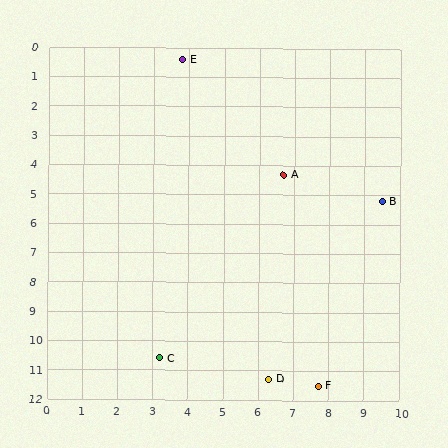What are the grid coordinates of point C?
Point C is at approximately (3.2, 10.6).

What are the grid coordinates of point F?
Point F is at approximately (7.7, 11.5).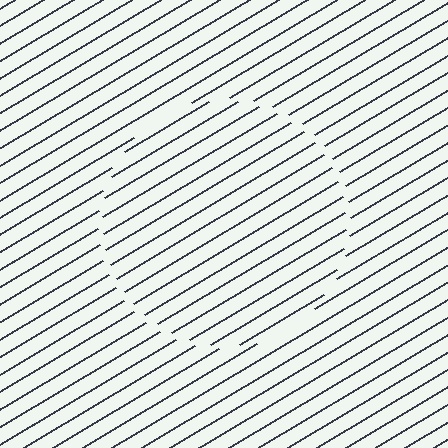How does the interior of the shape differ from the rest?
The interior of the shape contains the same grating, shifted by half a period — the contour is defined by the phase discontinuity where line-ends from the inner and outer gratings abut.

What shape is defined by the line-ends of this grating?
An illusory circle. The interior of the shape contains the same grating, shifted by half a period — the contour is defined by the phase discontinuity where line-ends from the inner and outer gratings abut.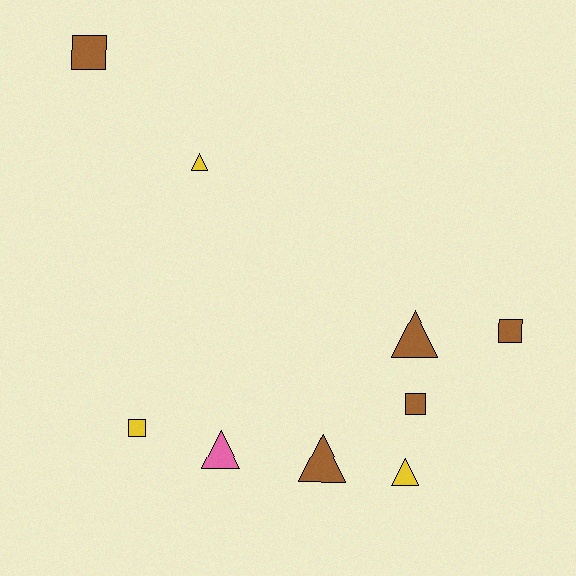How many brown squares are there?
There are 3 brown squares.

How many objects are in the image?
There are 9 objects.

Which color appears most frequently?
Brown, with 5 objects.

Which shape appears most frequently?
Triangle, with 5 objects.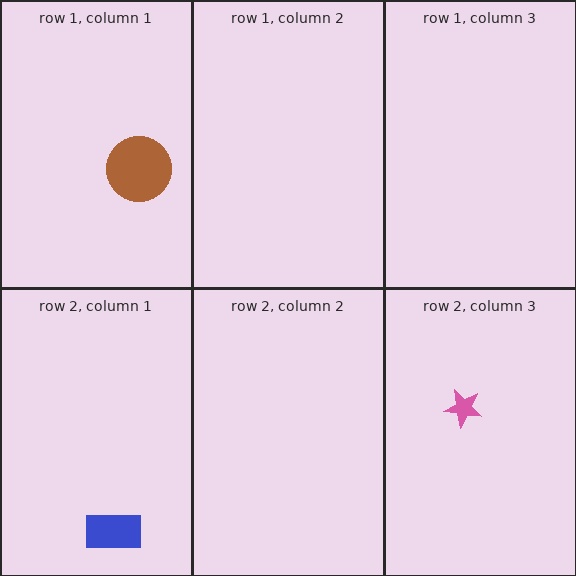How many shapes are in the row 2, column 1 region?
1.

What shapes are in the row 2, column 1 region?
The blue rectangle.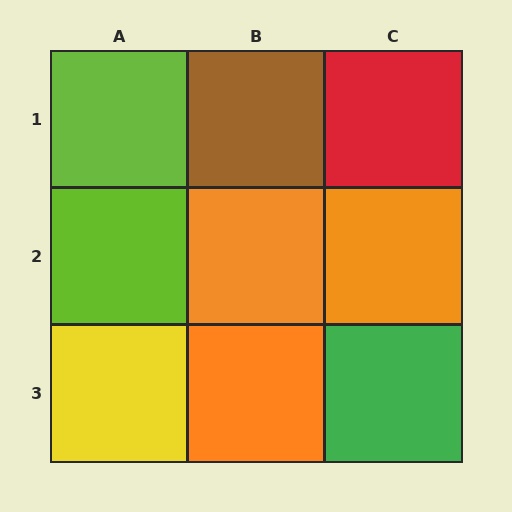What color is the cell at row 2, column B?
Orange.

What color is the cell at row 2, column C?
Orange.